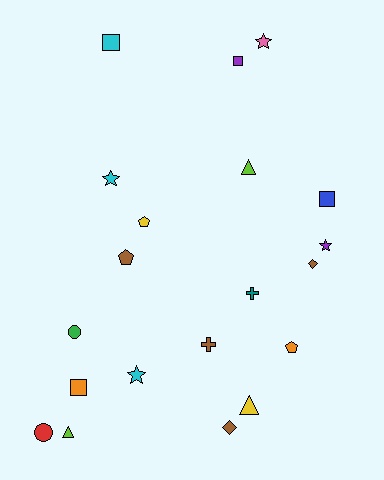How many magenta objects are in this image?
There are no magenta objects.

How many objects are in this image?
There are 20 objects.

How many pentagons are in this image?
There are 3 pentagons.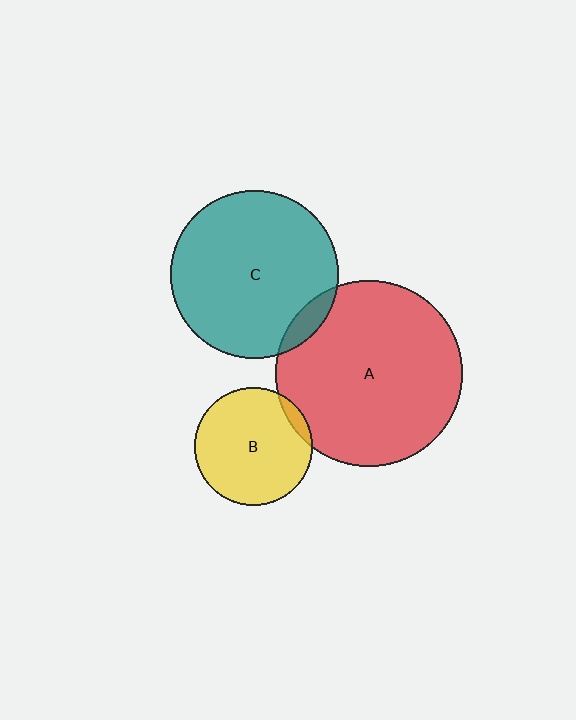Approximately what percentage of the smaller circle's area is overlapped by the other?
Approximately 5%.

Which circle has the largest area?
Circle A (red).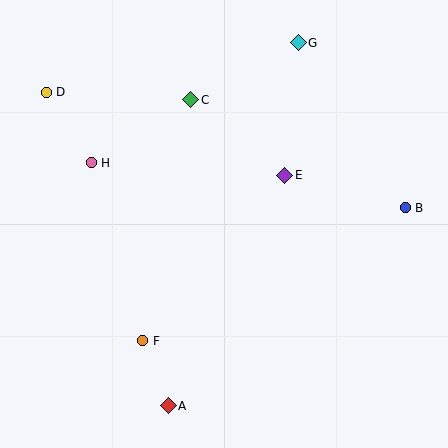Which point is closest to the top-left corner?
Point D is closest to the top-left corner.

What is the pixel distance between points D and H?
The distance between D and H is 83 pixels.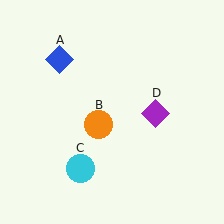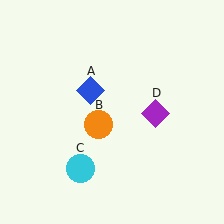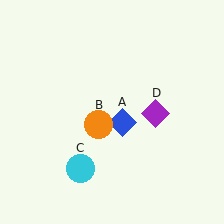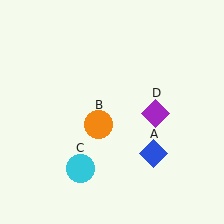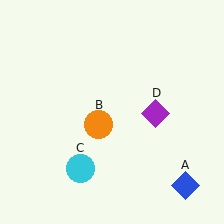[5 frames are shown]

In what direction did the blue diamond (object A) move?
The blue diamond (object A) moved down and to the right.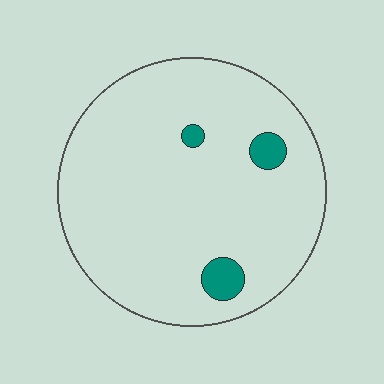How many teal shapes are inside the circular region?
3.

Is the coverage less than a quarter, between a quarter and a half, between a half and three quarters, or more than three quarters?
Less than a quarter.